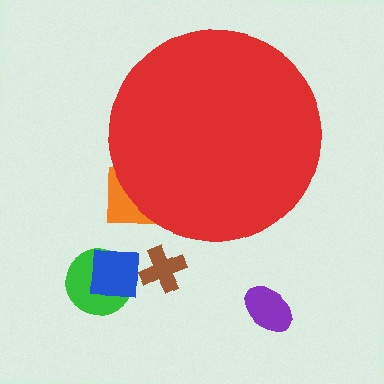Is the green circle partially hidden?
No, the green circle is fully visible.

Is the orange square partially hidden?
Yes, the orange square is partially hidden behind the red circle.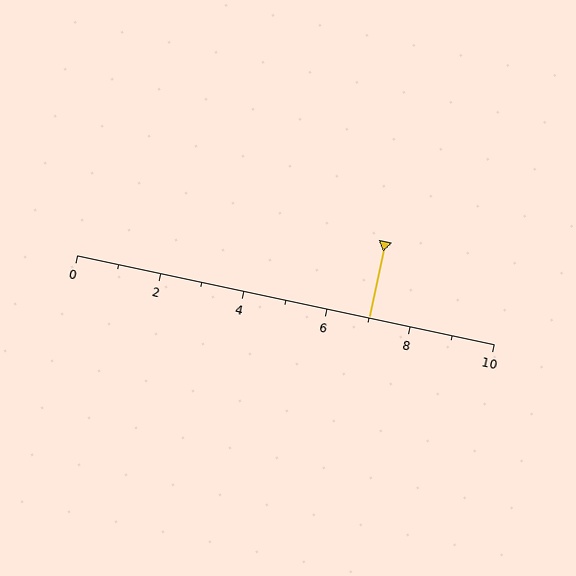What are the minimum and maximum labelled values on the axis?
The axis runs from 0 to 10.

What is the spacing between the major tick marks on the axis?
The major ticks are spaced 2 apart.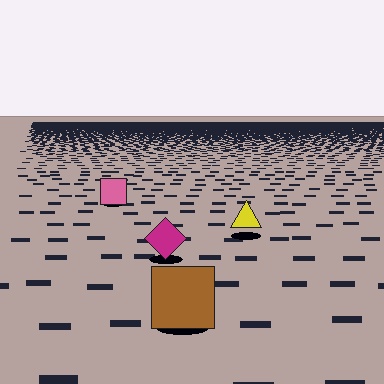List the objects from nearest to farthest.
From nearest to farthest: the brown square, the magenta diamond, the yellow triangle, the pink square.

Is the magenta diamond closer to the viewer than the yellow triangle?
Yes. The magenta diamond is closer — you can tell from the texture gradient: the ground texture is coarser near it.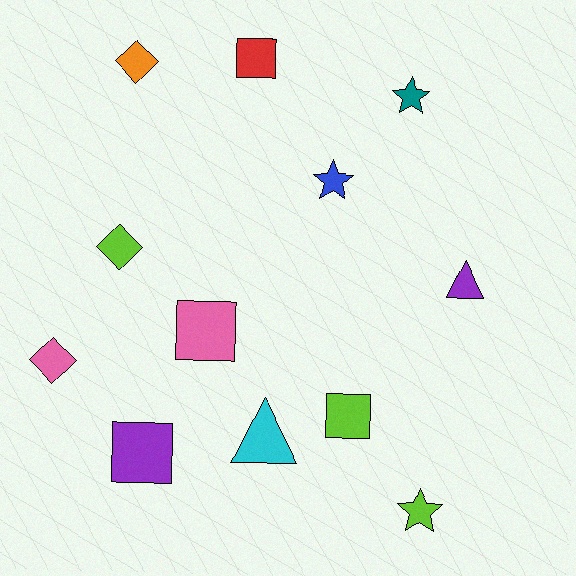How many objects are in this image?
There are 12 objects.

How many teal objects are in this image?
There is 1 teal object.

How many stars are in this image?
There are 3 stars.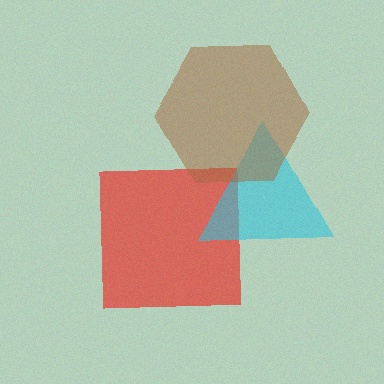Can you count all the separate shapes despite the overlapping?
Yes, there are 3 separate shapes.